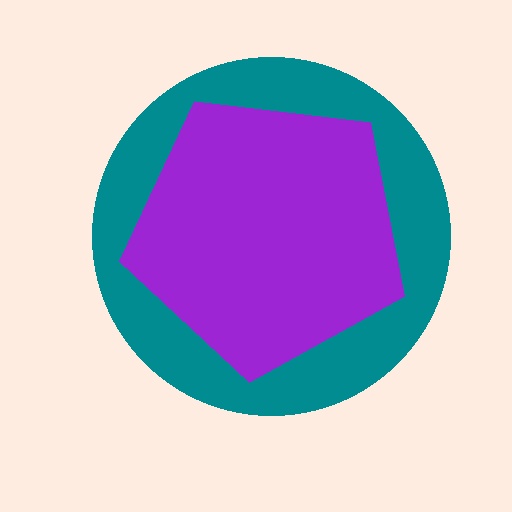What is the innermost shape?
The purple pentagon.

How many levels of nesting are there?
2.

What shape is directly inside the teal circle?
The purple pentagon.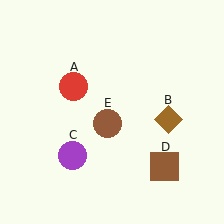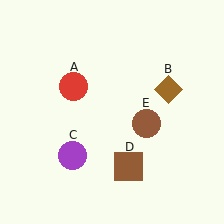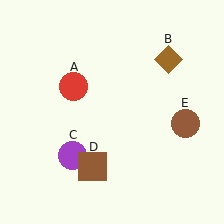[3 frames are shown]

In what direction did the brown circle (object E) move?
The brown circle (object E) moved right.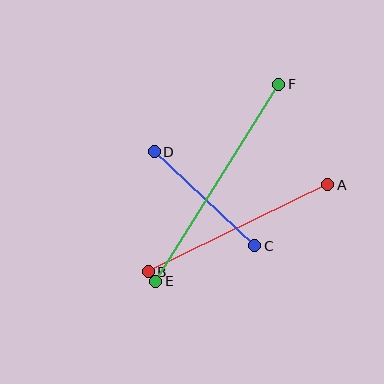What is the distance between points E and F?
The distance is approximately 233 pixels.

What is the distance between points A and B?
The distance is approximately 199 pixels.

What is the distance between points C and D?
The distance is approximately 138 pixels.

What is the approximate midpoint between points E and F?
The midpoint is at approximately (217, 183) pixels.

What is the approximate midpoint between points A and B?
The midpoint is at approximately (238, 228) pixels.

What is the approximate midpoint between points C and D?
The midpoint is at approximately (205, 199) pixels.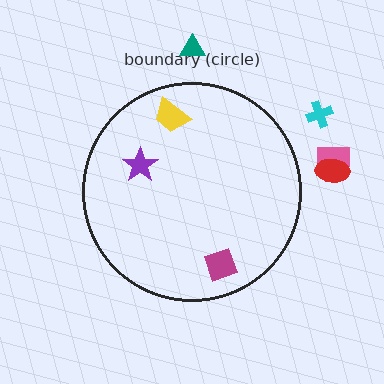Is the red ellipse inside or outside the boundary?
Outside.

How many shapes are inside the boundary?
3 inside, 4 outside.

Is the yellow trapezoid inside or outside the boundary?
Inside.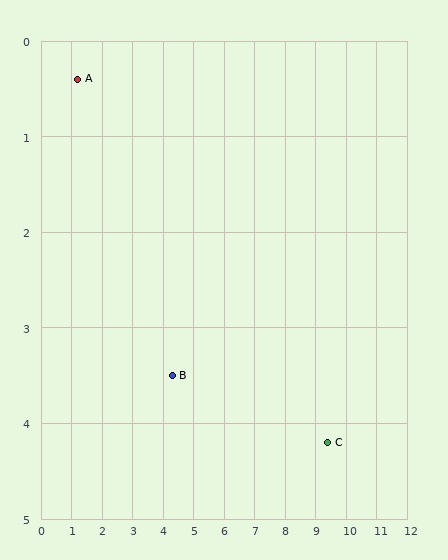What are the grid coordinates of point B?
Point B is at approximately (4.3, 3.5).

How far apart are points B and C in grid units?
Points B and C are about 5.1 grid units apart.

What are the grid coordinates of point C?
Point C is at approximately (9.4, 4.2).